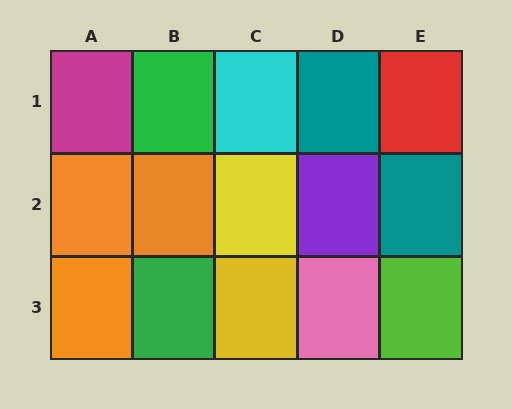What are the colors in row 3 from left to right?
Orange, green, yellow, pink, lime.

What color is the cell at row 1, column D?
Teal.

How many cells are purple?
1 cell is purple.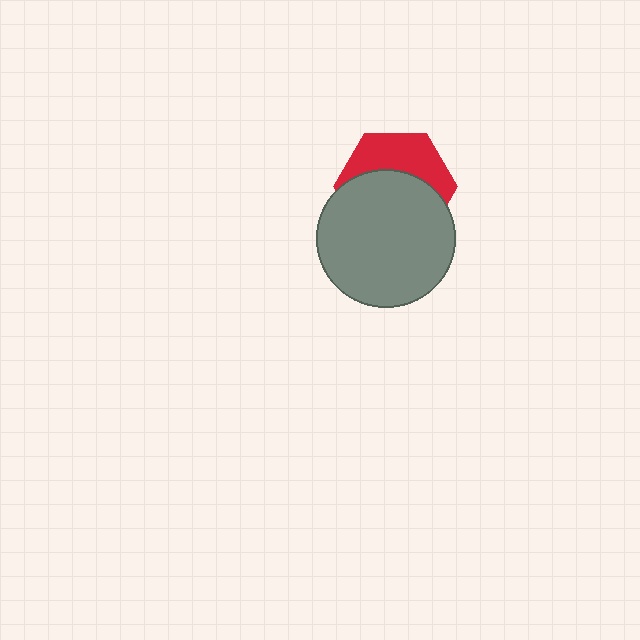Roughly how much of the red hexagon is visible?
A small part of it is visible (roughly 41%).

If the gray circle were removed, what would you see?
You would see the complete red hexagon.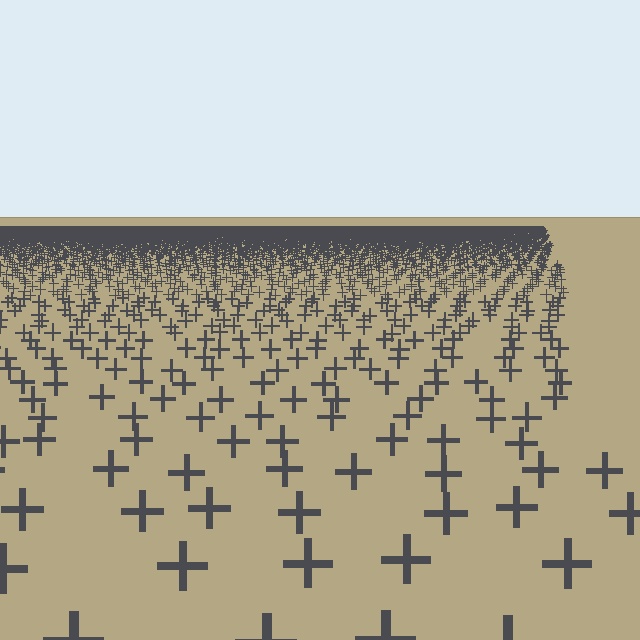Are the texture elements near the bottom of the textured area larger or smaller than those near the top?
Larger. Near the bottom, elements are closer to the viewer and appear at a bigger on-screen size.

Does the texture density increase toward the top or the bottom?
Density increases toward the top.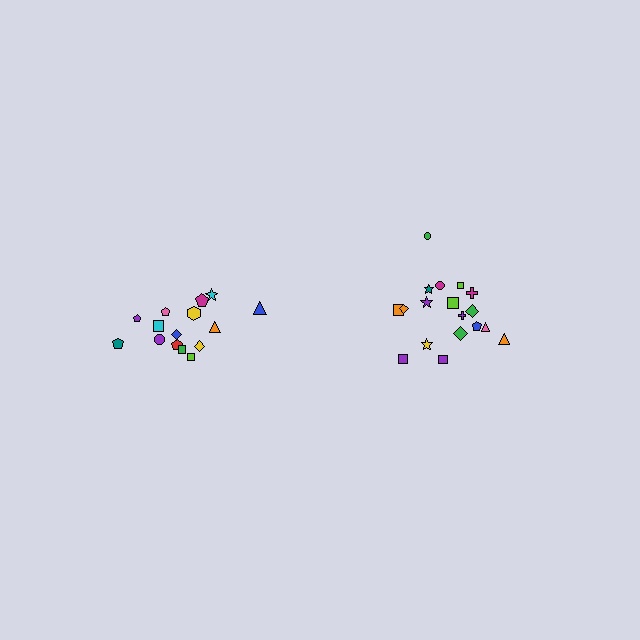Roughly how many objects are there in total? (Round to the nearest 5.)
Roughly 35 objects in total.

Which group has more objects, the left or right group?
The right group.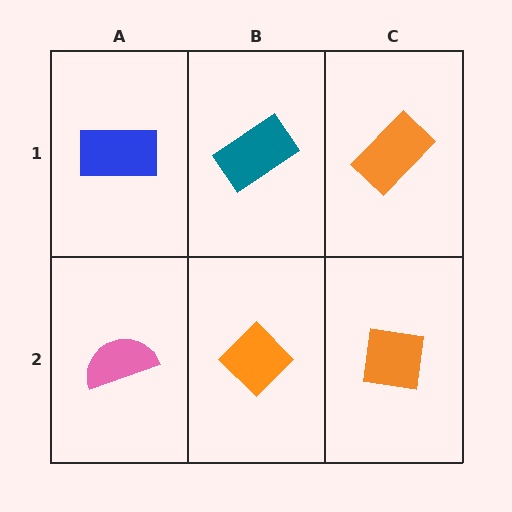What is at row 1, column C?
An orange rectangle.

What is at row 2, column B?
An orange diamond.